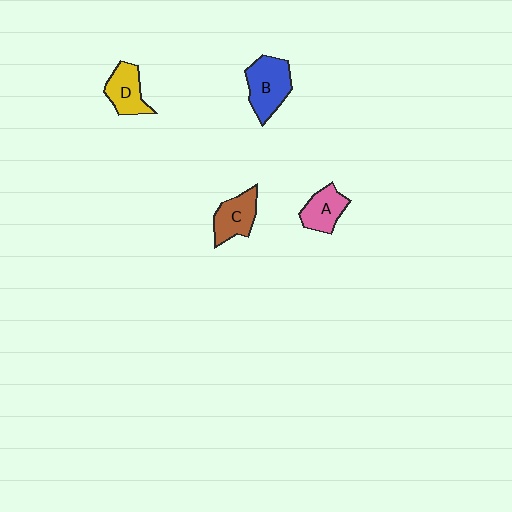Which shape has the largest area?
Shape B (blue).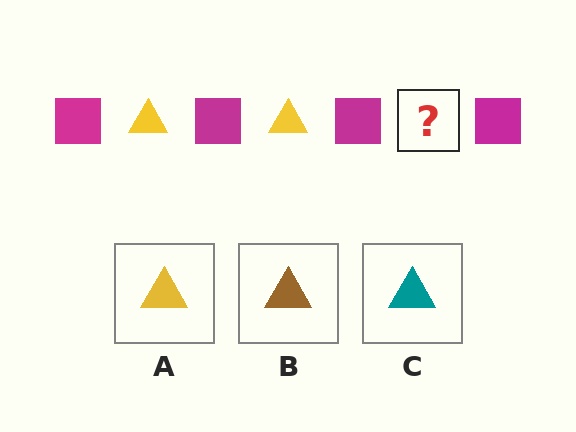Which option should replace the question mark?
Option A.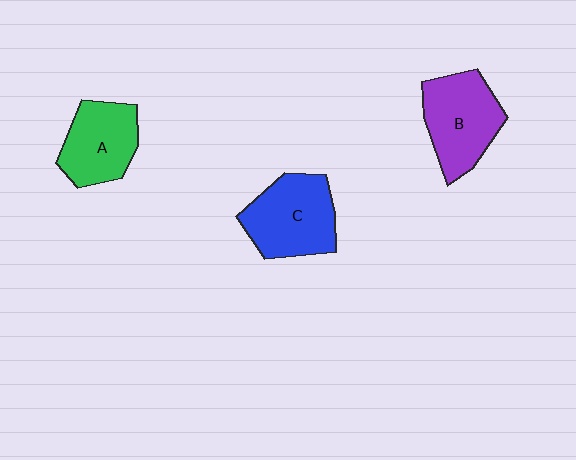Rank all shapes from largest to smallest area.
From largest to smallest: C (blue), B (purple), A (green).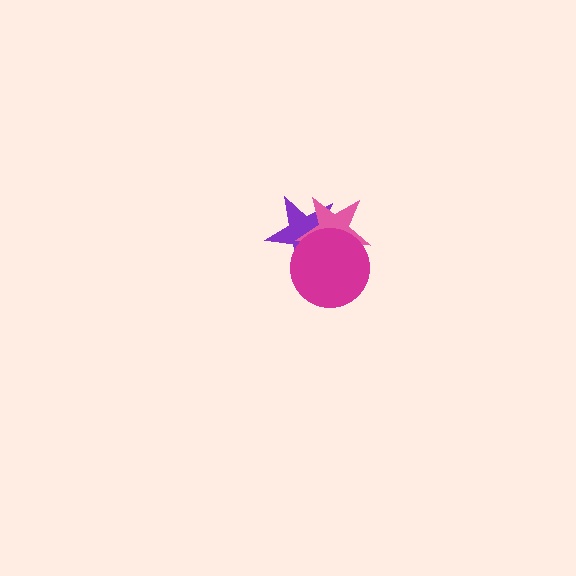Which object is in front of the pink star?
The magenta circle is in front of the pink star.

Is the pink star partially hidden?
Yes, it is partially covered by another shape.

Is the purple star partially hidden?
Yes, it is partially covered by another shape.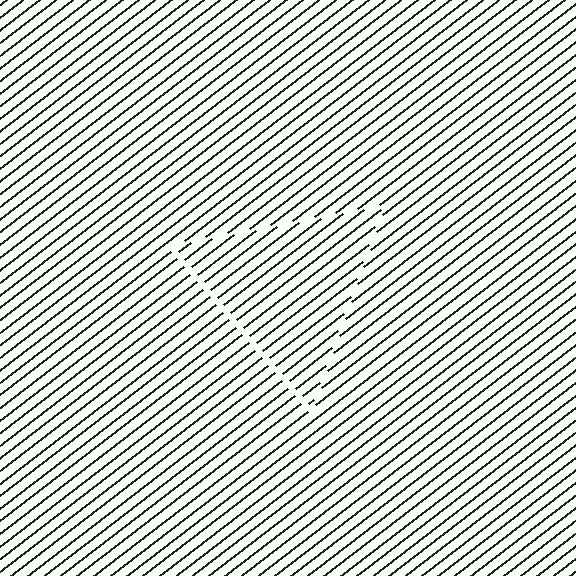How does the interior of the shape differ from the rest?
The interior of the shape contains the same grating, shifted by half a period — the contour is defined by the phase discontinuity where line-ends from the inner and outer gratings abut.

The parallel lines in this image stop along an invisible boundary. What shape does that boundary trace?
An illusory triangle. The interior of the shape contains the same grating, shifted by half a period — the contour is defined by the phase discontinuity where line-ends from the inner and outer gratings abut.